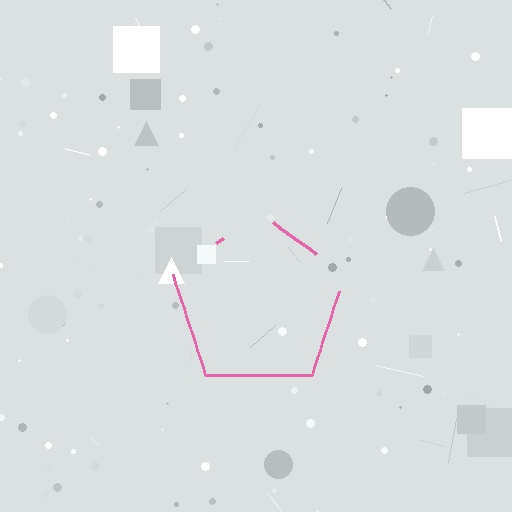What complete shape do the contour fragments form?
The contour fragments form a pentagon.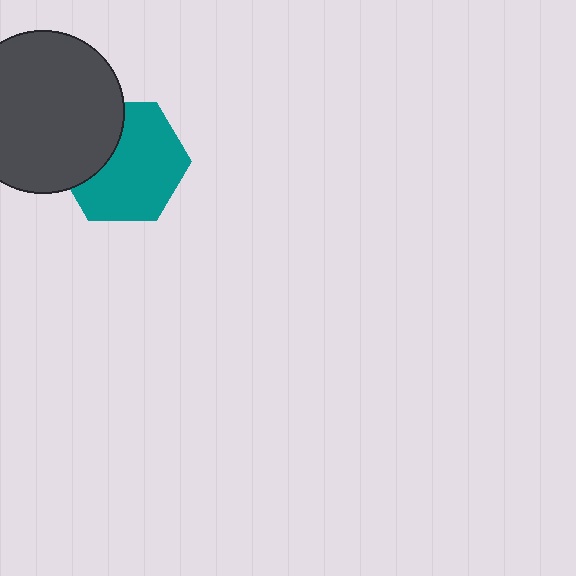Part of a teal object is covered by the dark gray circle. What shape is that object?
It is a hexagon.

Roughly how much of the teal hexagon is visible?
Most of it is visible (roughly 69%).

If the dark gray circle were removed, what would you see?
You would see the complete teal hexagon.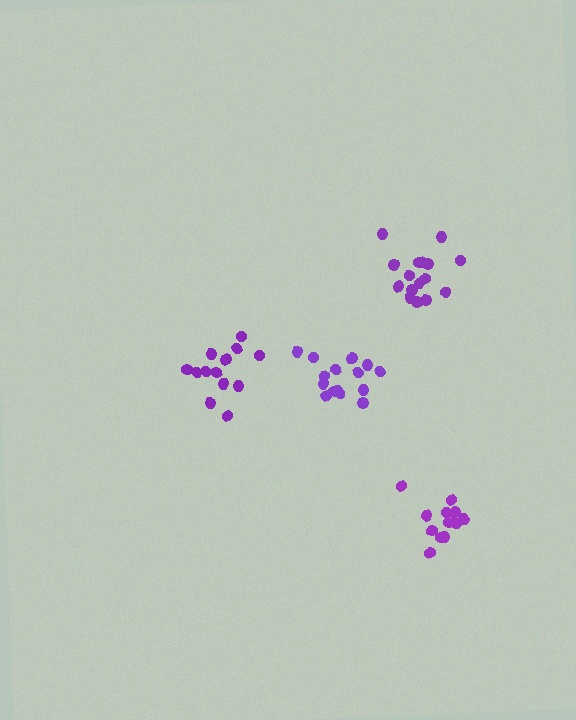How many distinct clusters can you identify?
There are 4 distinct clusters.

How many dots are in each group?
Group 1: 16 dots, Group 2: 12 dots, Group 3: 13 dots, Group 4: 15 dots (56 total).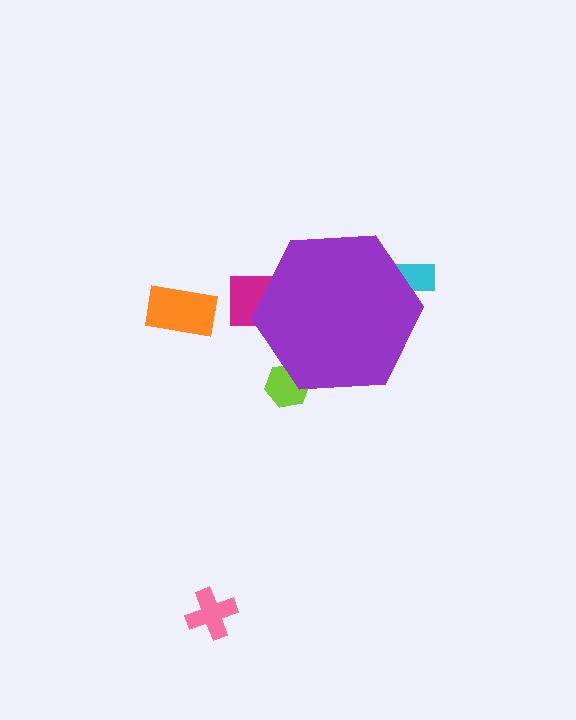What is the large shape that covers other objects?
A purple hexagon.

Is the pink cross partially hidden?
No, the pink cross is fully visible.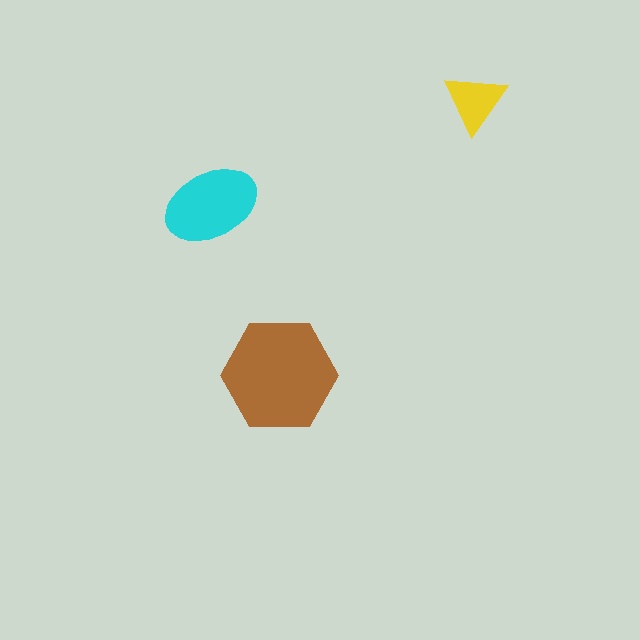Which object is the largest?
The brown hexagon.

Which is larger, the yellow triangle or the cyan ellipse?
The cyan ellipse.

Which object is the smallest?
The yellow triangle.